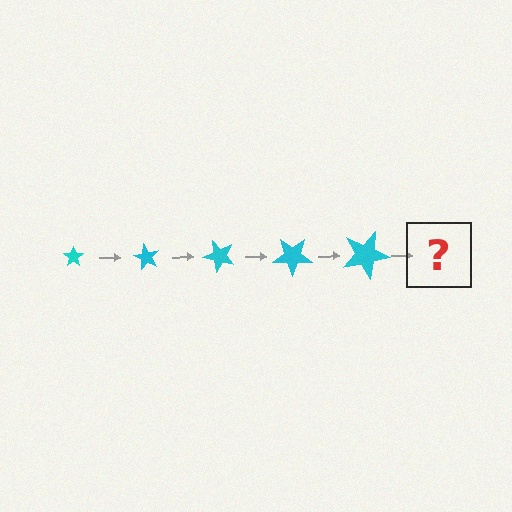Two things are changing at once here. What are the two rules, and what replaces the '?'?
The two rules are that the star grows larger each step and it rotates 60 degrees each step. The '?' should be a star, larger than the previous one and rotated 300 degrees from the start.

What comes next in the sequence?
The next element should be a star, larger than the previous one and rotated 300 degrees from the start.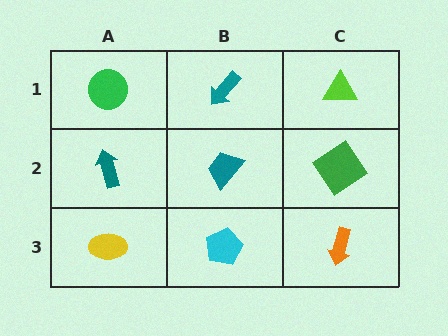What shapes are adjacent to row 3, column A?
A teal arrow (row 2, column A), a cyan pentagon (row 3, column B).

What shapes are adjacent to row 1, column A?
A teal arrow (row 2, column A), a teal arrow (row 1, column B).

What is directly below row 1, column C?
A green diamond.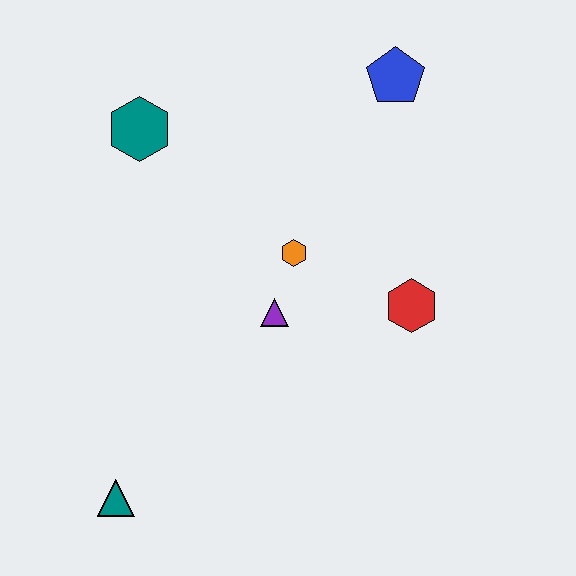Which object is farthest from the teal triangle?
The blue pentagon is farthest from the teal triangle.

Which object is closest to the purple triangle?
The orange hexagon is closest to the purple triangle.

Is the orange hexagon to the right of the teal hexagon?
Yes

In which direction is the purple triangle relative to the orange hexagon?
The purple triangle is below the orange hexagon.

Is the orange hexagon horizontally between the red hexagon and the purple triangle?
Yes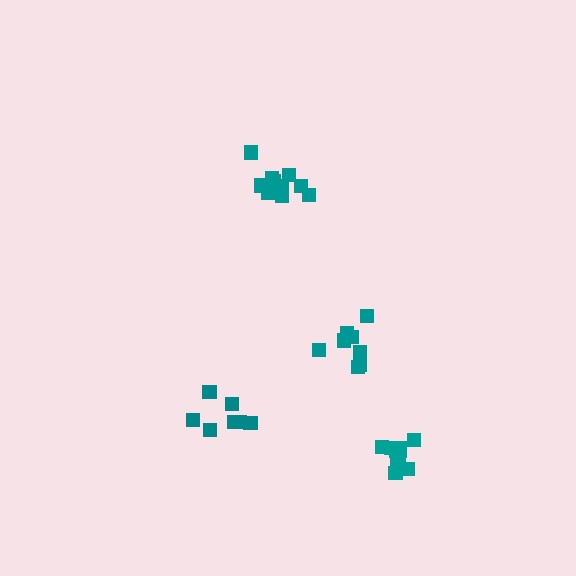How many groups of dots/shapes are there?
There are 4 groups.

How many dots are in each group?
Group 1: 7 dots, Group 2: 8 dots, Group 3: 11 dots, Group 4: 10 dots (36 total).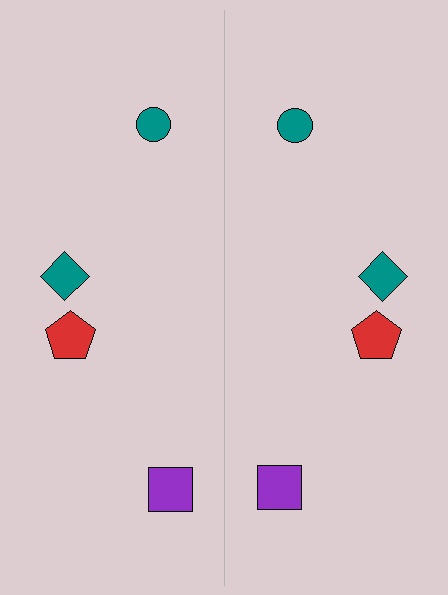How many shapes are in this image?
There are 8 shapes in this image.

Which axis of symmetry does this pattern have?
The pattern has a vertical axis of symmetry running through the center of the image.